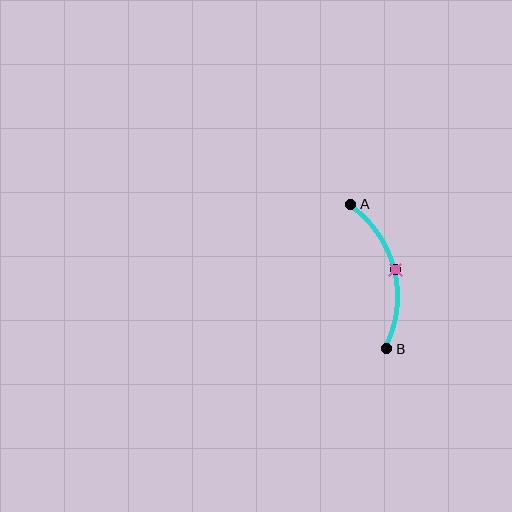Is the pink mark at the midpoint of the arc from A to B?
Yes. The pink mark lies on the arc at equal arc-length from both A and B — it is the arc midpoint.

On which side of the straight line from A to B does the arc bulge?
The arc bulges to the right of the straight line connecting A and B.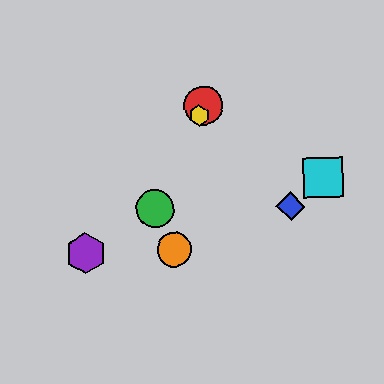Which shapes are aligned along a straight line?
The red circle, the green circle, the yellow hexagon are aligned along a straight line.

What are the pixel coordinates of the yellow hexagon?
The yellow hexagon is at (199, 115).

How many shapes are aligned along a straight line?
3 shapes (the red circle, the green circle, the yellow hexagon) are aligned along a straight line.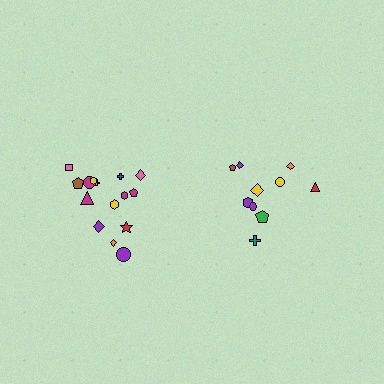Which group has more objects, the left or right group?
The left group.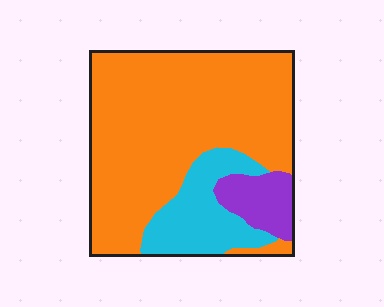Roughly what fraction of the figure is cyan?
Cyan covers roughly 20% of the figure.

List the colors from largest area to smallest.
From largest to smallest: orange, cyan, purple.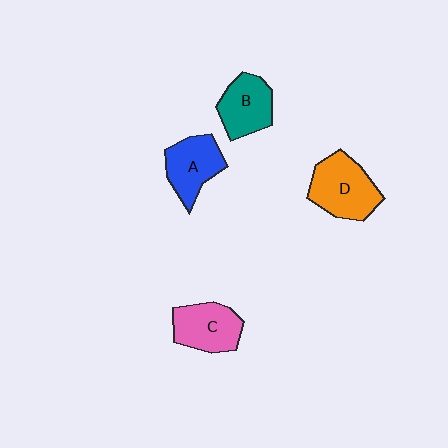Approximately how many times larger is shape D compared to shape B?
Approximately 1.3 times.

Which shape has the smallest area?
Shape B (teal).